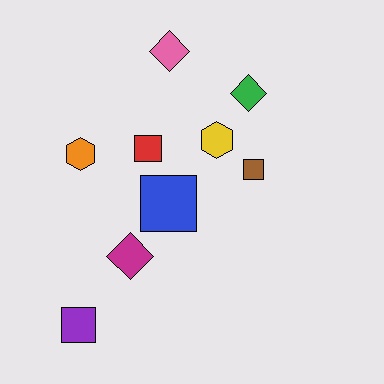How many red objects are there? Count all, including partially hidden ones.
There is 1 red object.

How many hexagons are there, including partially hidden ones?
There are 2 hexagons.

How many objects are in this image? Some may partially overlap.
There are 9 objects.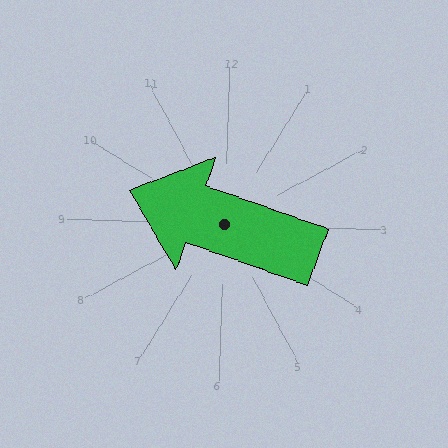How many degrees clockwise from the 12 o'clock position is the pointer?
Approximately 288 degrees.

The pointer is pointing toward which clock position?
Roughly 10 o'clock.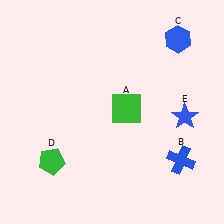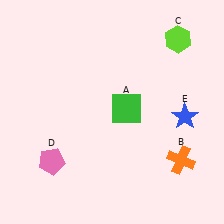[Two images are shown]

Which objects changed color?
B changed from blue to orange. C changed from blue to lime. D changed from green to pink.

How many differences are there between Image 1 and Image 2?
There are 3 differences between the two images.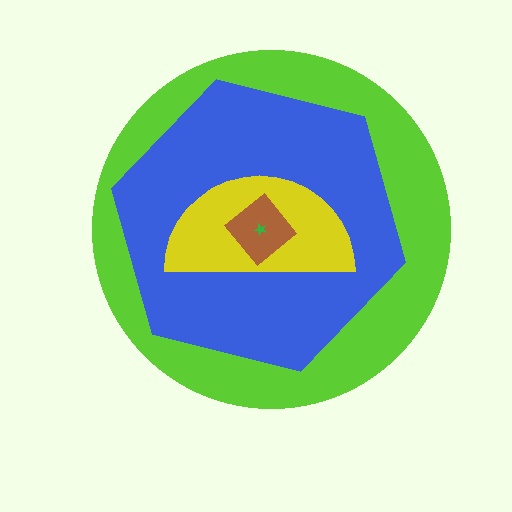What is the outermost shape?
The lime circle.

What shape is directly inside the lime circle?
The blue hexagon.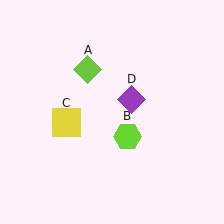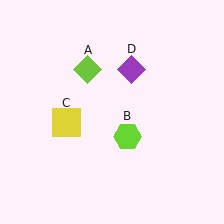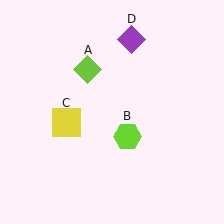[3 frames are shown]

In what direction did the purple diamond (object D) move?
The purple diamond (object D) moved up.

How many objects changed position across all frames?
1 object changed position: purple diamond (object D).